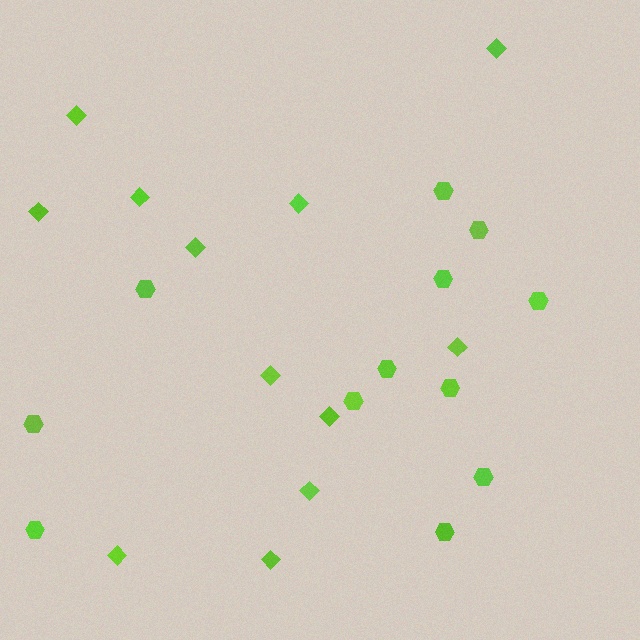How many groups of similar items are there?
There are 2 groups: one group of diamonds (12) and one group of hexagons (12).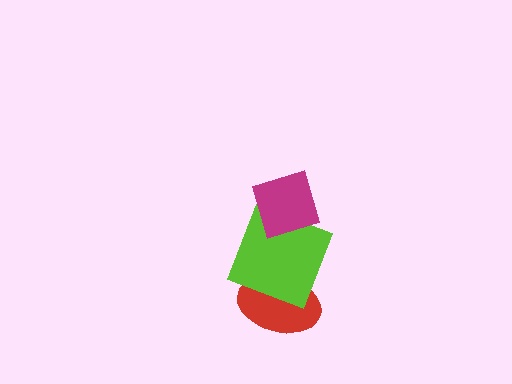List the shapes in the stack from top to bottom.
From top to bottom: the magenta diamond, the lime square, the red ellipse.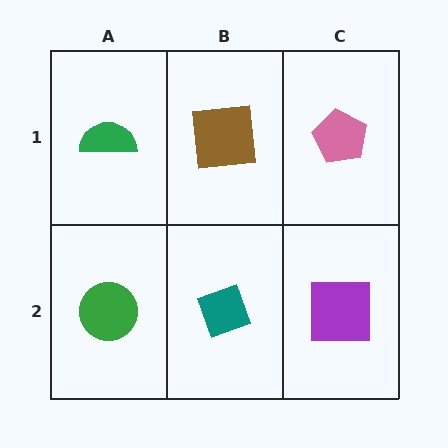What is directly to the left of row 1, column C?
A brown square.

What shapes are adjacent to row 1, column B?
A teal diamond (row 2, column B), a green semicircle (row 1, column A), a pink pentagon (row 1, column C).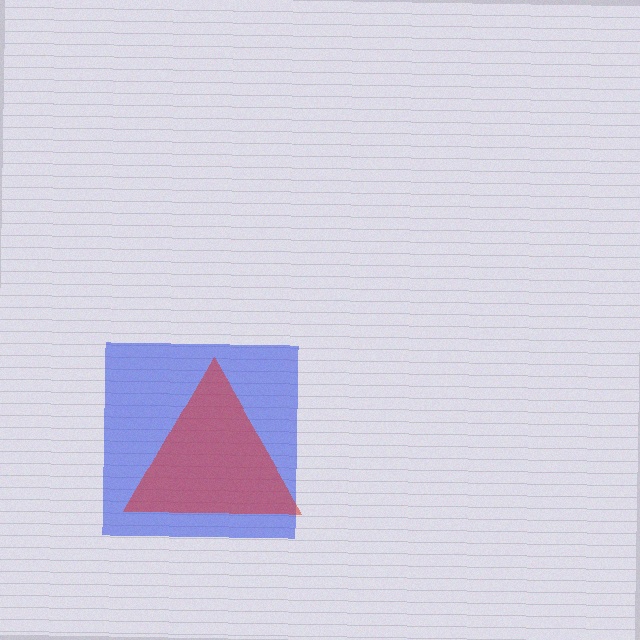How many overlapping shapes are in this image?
There are 2 overlapping shapes in the image.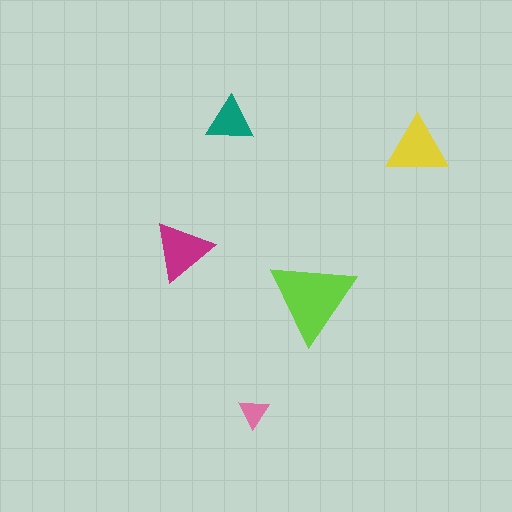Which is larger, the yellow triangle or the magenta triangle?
The yellow one.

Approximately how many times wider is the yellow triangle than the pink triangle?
About 2 times wider.